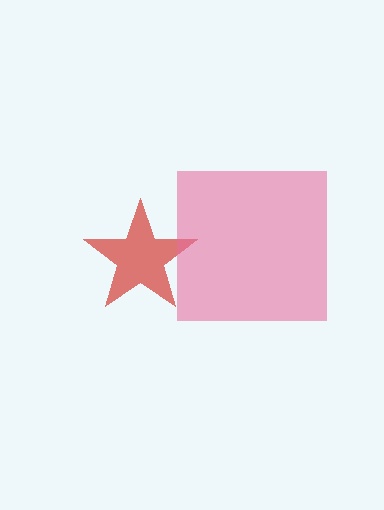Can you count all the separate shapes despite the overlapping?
Yes, there are 2 separate shapes.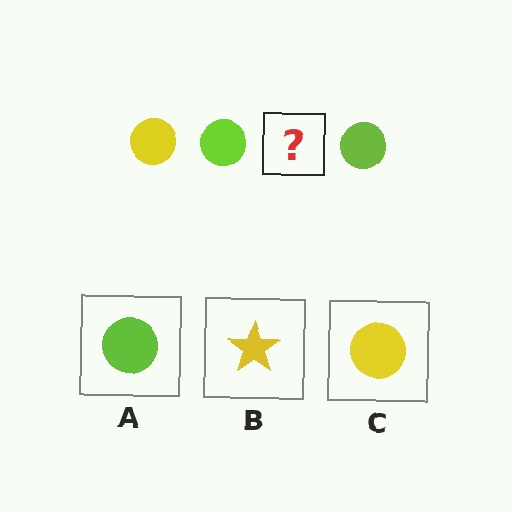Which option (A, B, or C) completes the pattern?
C.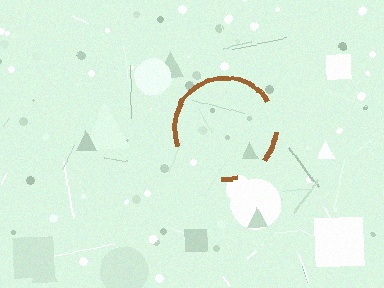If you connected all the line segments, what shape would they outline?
They would outline a circle.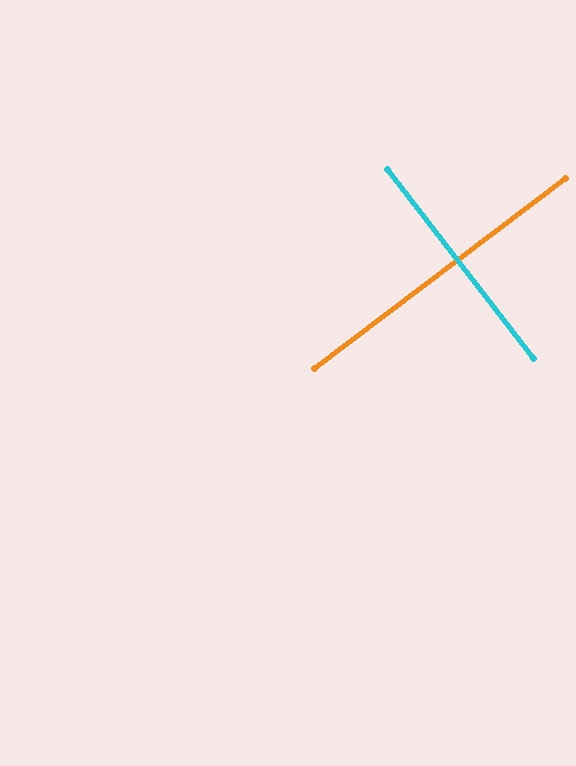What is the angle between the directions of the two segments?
Approximately 89 degrees.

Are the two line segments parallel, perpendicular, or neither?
Perpendicular — they meet at approximately 89°.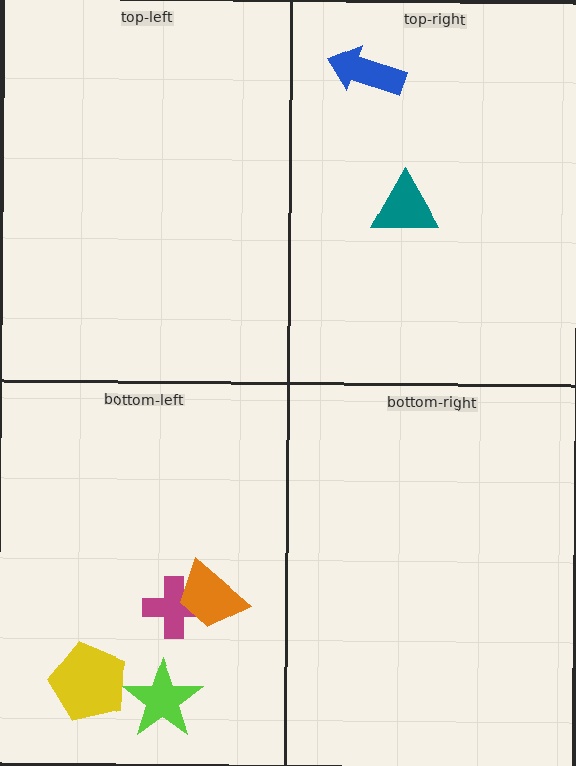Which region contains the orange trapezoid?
The bottom-left region.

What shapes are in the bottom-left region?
The magenta cross, the lime star, the yellow pentagon, the orange trapezoid.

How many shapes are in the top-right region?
2.